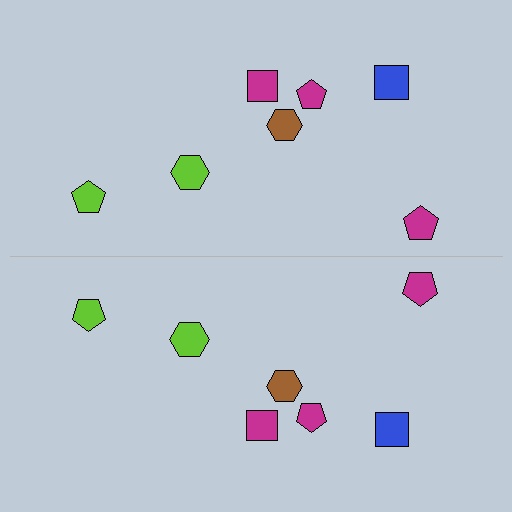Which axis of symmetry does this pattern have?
The pattern has a horizontal axis of symmetry running through the center of the image.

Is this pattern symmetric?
Yes, this pattern has bilateral (reflection) symmetry.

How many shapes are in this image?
There are 14 shapes in this image.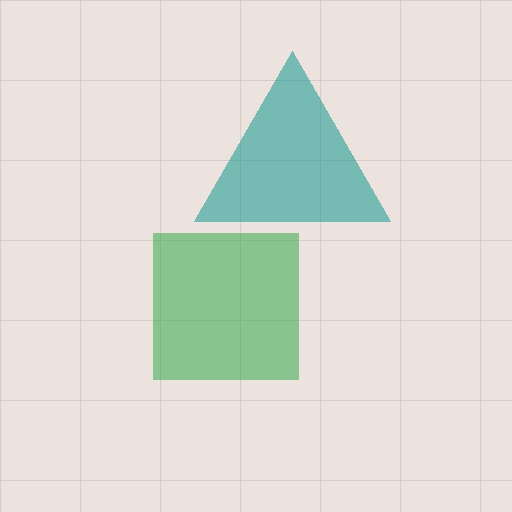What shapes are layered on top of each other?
The layered shapes are: a green square, a teal triangle.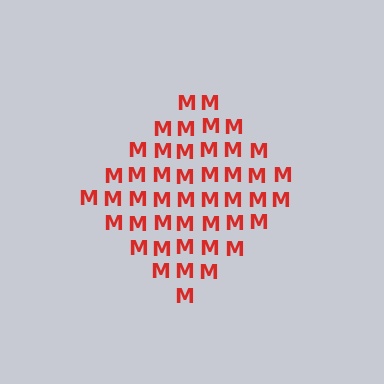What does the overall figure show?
The overall figure shows a diamond.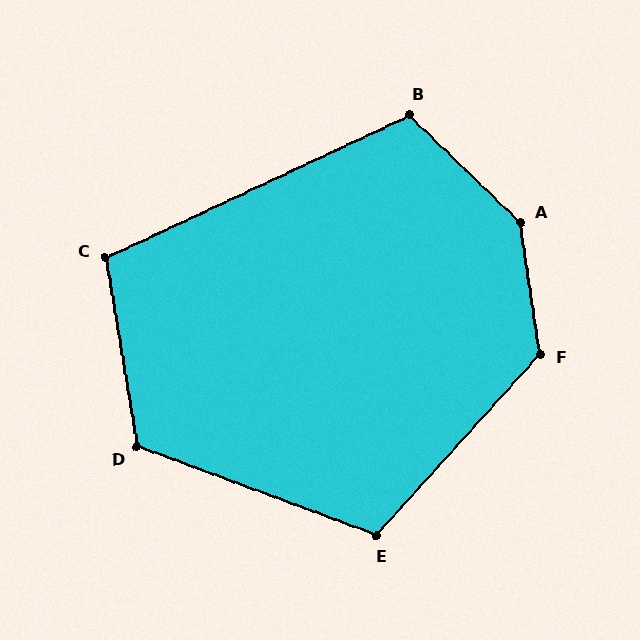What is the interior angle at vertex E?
Approximately 112 degrees (obtuse).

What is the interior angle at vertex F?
Approximately 129 degrees (obtuse).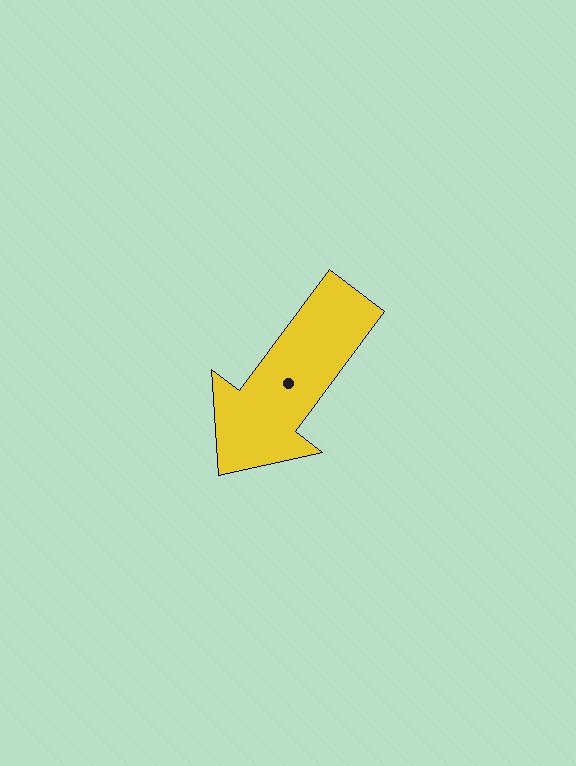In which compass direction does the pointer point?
Southwest.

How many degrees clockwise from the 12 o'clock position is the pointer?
Approximately 217 degrees.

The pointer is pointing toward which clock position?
Roughly 7 o'clock.